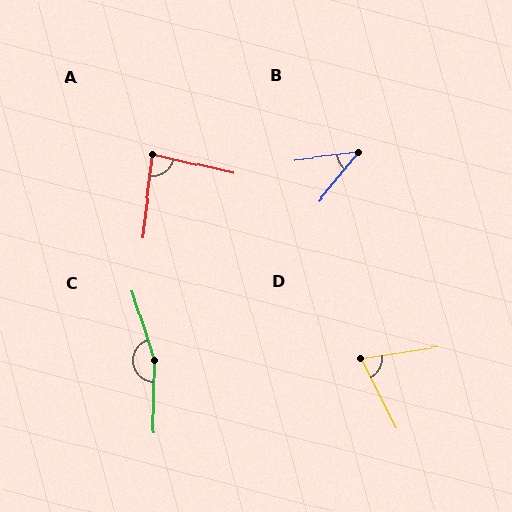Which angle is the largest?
C, at approximately 162 degrees.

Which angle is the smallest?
B, at approximately 44 degrees.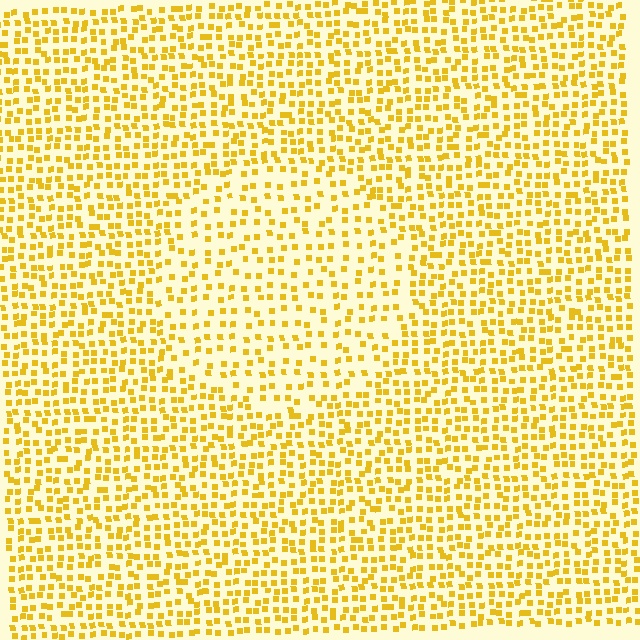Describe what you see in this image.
The image contains small yellow elements arranged at two different densities. A circle-shaped region is visible where the elements are less densely packed than the surrounding area.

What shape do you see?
I see a circle.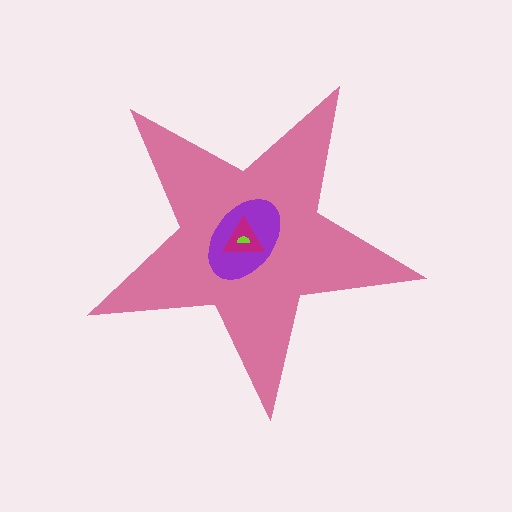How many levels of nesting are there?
4.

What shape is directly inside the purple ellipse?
The magenta triangle.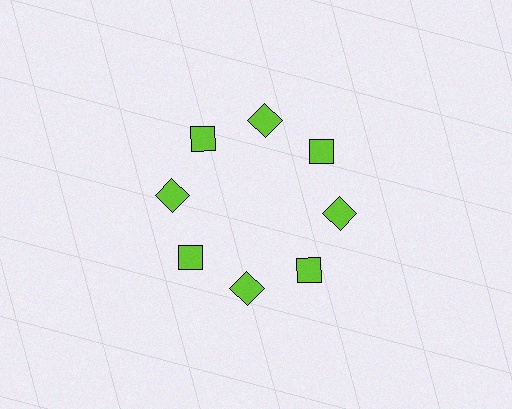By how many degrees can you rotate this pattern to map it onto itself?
The pattern maps onto itself every 45 degrees of rotation.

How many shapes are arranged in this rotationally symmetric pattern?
There are 8 shapes, arranged in 8 groups of 1.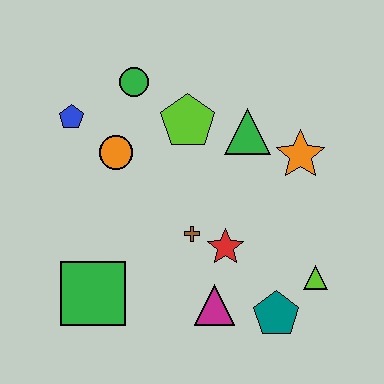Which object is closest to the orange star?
The green triangle is closest to the orange star.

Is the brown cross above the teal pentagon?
Yes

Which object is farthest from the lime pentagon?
The teal pentagon is farthest from the lime pentagon.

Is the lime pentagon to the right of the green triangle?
No